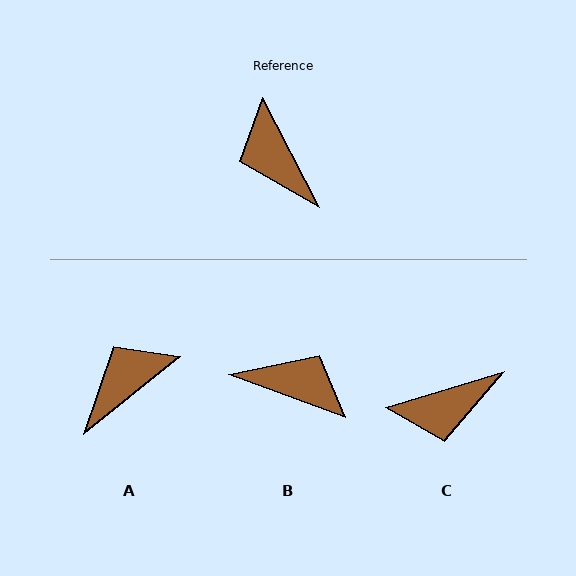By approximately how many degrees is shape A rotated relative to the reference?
Approximately 78 degrees clockwise.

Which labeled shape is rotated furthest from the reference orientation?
B, about 138 degrees away.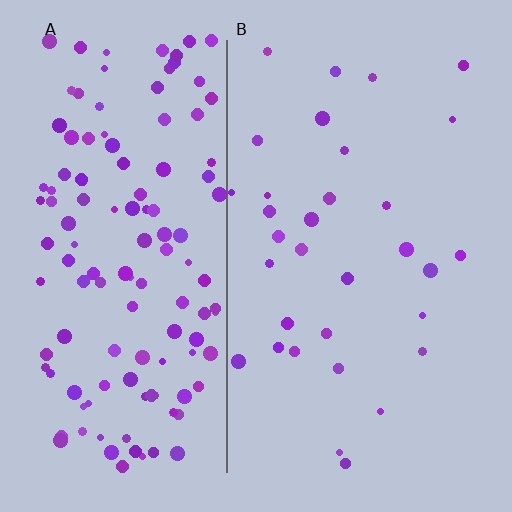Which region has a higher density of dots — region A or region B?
A (the left).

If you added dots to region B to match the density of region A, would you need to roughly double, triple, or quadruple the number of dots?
Approximately quadruple.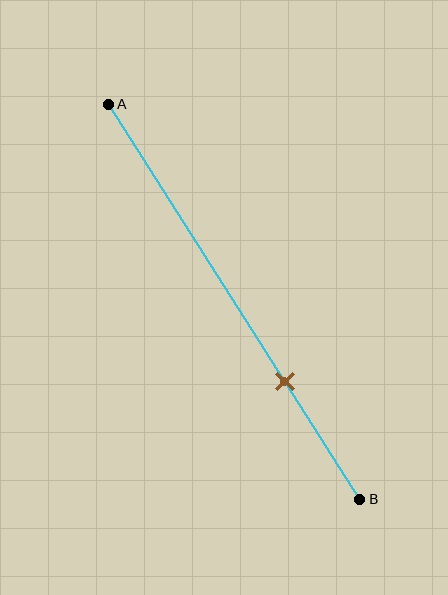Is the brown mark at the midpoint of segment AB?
No, the mark is at about 70% from A, not at the 50% midpoint.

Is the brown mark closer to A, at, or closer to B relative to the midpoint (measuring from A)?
The brown mark is closer to point B than the midpoint of segment AB.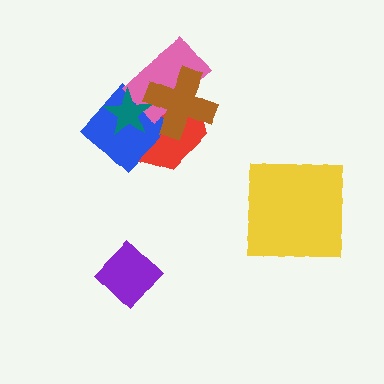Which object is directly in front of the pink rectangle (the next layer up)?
The teal star is directly in front of the pink rectangle.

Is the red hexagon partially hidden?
Yes, it is partially covered by another shape.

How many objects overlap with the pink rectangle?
4 objects overlap with the pink rectangle.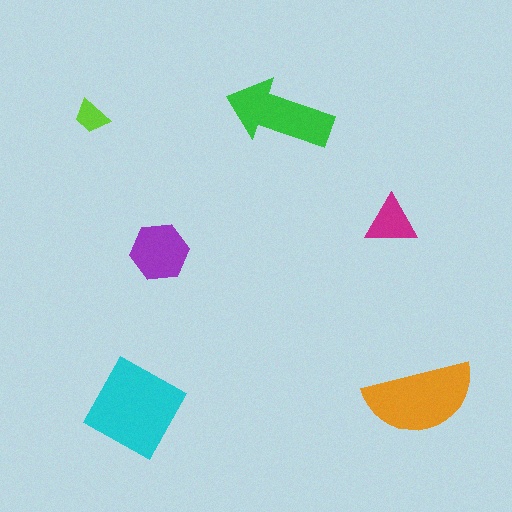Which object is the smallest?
The lime trapezoid.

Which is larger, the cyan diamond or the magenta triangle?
The cyan diamond.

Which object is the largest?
The cyan diamond.